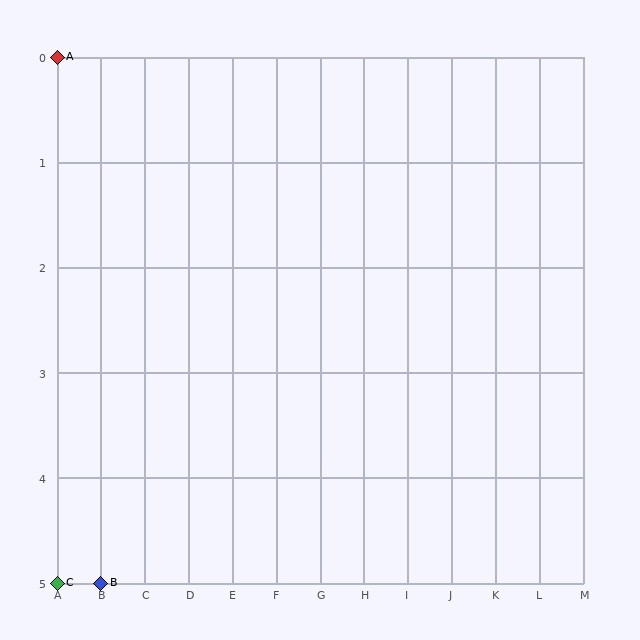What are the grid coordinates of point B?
Point B is at grid coordinates (B, 5).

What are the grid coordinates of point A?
Point A is at grid coordinates (A, 0).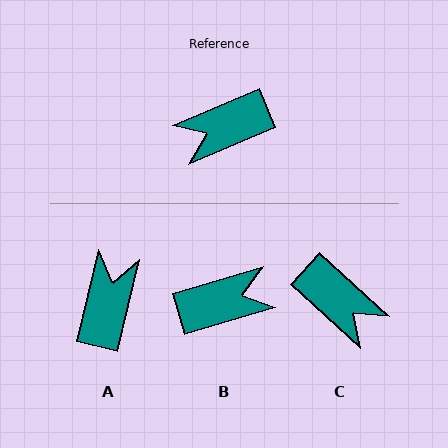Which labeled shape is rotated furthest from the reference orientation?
B, about 174 degrees away.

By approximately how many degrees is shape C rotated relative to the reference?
Approximately 115 degrees counter-clockwise.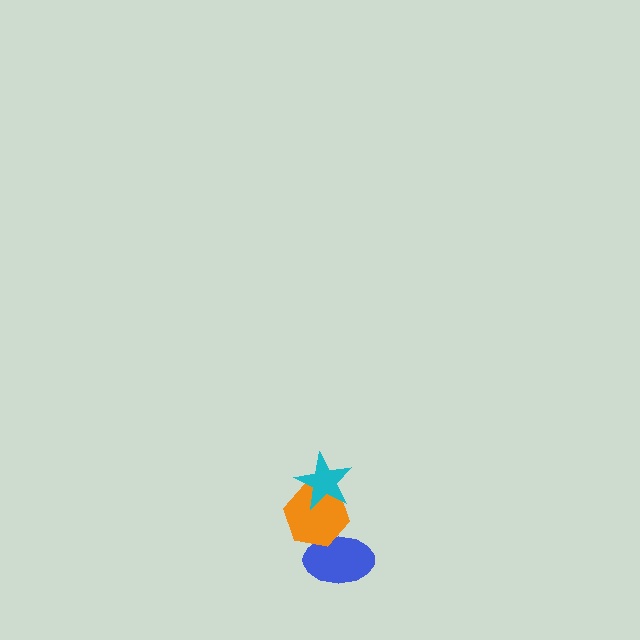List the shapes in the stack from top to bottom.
From top to bottom: the cyan star, the orange hexagon, the blue ellipse.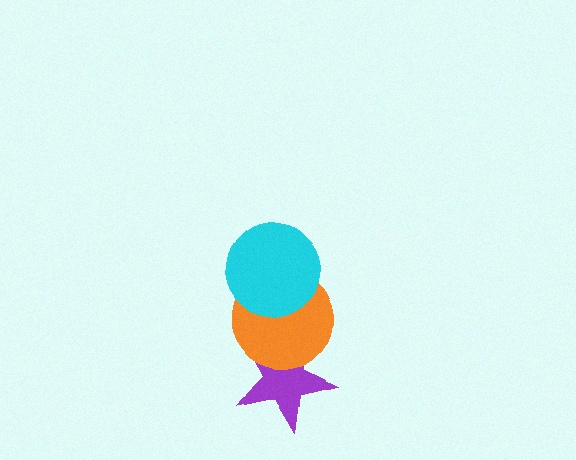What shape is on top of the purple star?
The orange circle is on top of the purple star.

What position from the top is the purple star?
The purple star is 3rd from the top.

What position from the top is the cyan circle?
The cyan circle is 1st from the top.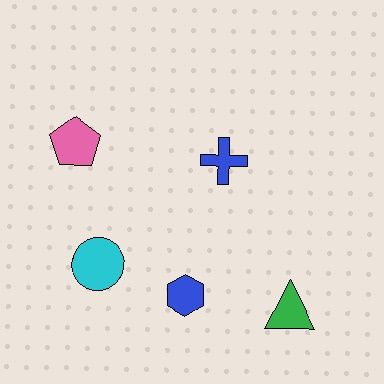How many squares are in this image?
There are no squares.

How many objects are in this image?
There are 5 objects.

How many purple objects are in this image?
There are no purple objects.